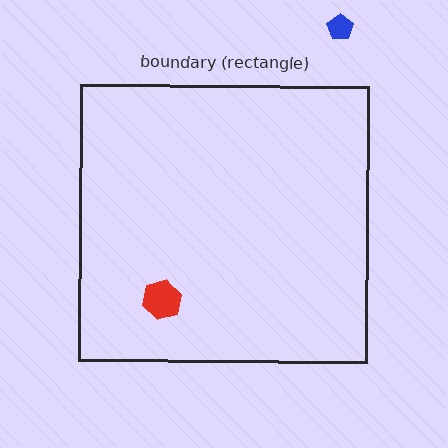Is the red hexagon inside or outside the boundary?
Inside.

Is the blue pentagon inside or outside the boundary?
Outside.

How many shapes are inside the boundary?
1 inside, 1 outside.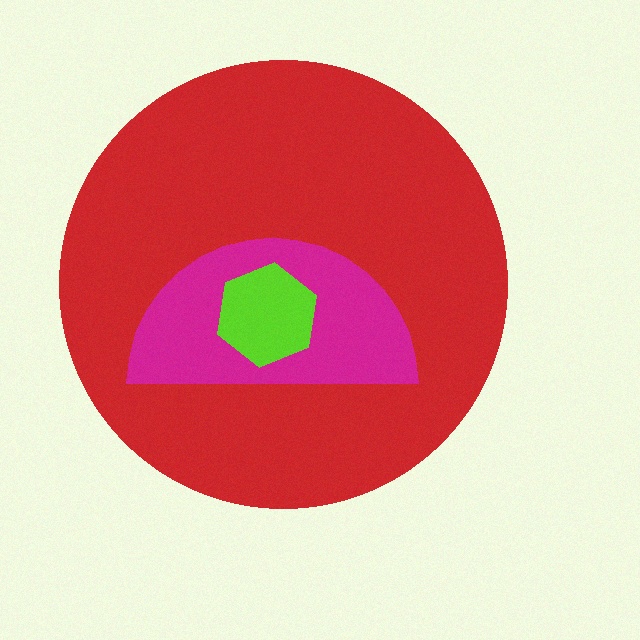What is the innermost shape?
The lime hexagon.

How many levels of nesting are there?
3.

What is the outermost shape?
The red circle.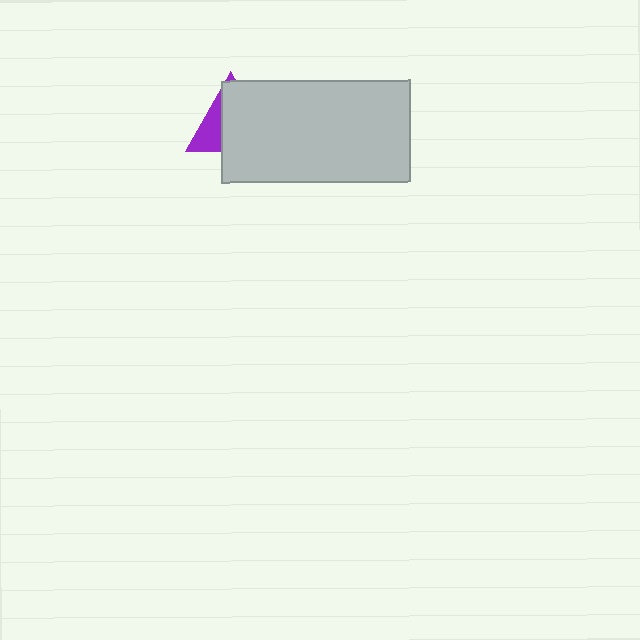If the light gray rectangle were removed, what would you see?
You would see the complete purple triangle.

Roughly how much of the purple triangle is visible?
A small part of it is visible (roughly 31%).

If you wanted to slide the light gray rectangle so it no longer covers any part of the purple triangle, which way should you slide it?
Slide it toward the lower-right — that is the most direct way to separate the two shapes.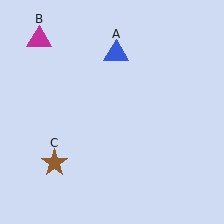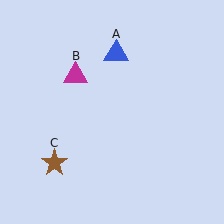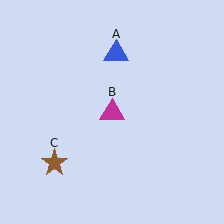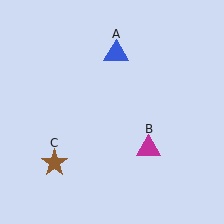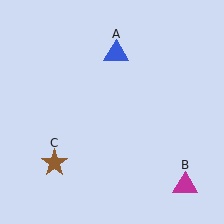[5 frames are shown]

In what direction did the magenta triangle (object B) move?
The magenta triangle (object B) moved down and to the right.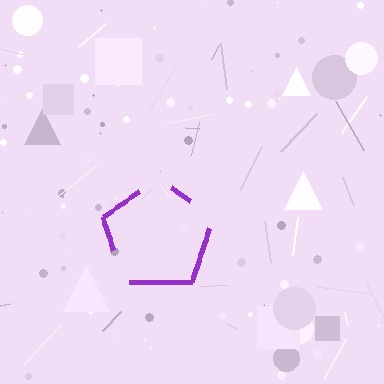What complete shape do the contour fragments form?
The contour fragments form a pentagon.